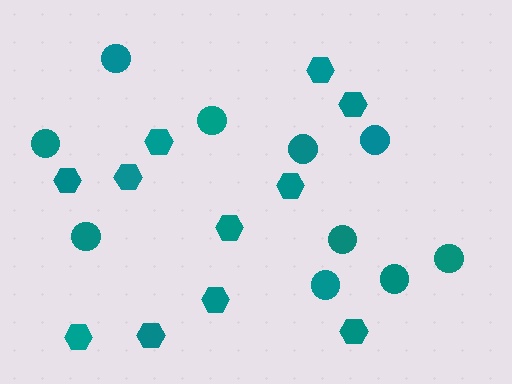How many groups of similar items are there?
There are 2 groups: one group of hexagons (11) and one group of circles (10).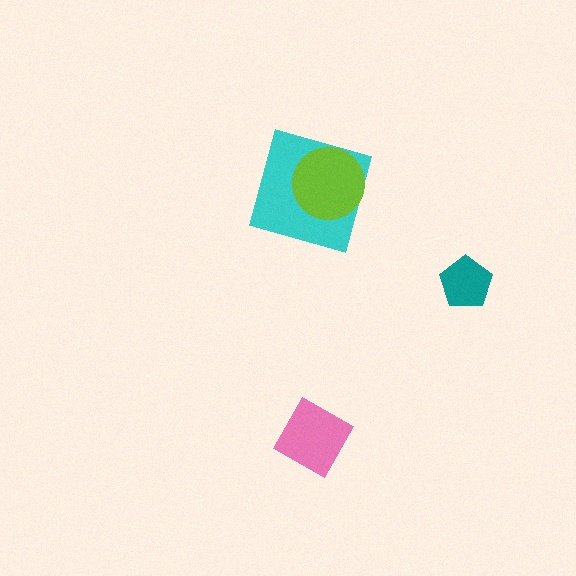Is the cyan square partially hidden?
Yes, it is partially covered by another shape.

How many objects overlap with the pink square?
0 objects overlap with the pink square.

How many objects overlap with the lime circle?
1 object overlaps with the lime circle.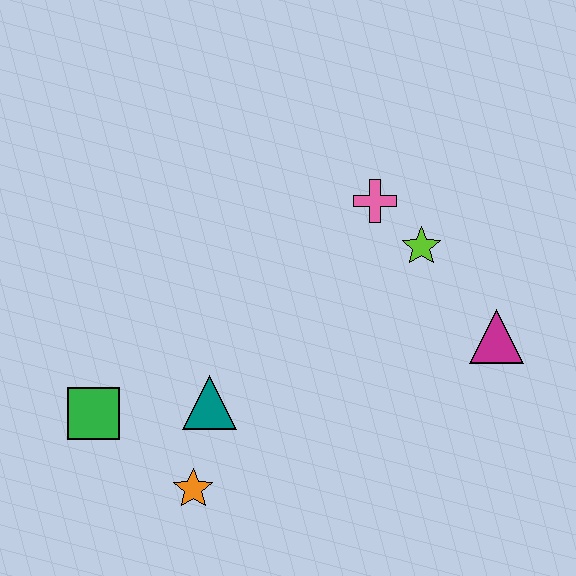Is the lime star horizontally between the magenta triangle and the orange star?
Yes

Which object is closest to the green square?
The teal triangle is closest to the green square.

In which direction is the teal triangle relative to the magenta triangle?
The teal triangle is to the left of the magenta triangle.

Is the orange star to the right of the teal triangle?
No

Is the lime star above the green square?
Yes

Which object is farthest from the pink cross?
The green square is farthest from the pink cross.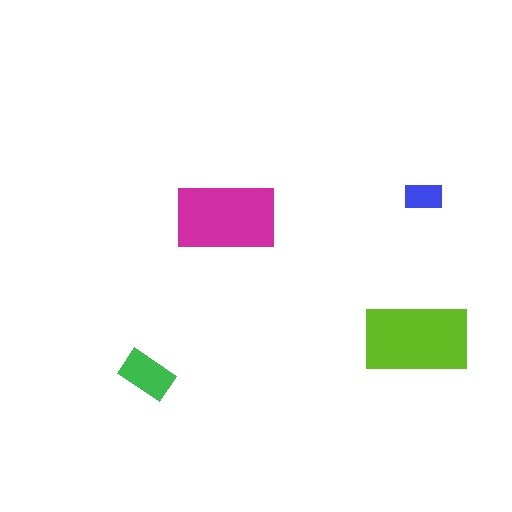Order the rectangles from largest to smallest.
the lime one, the magenta one, the green one, the blue one.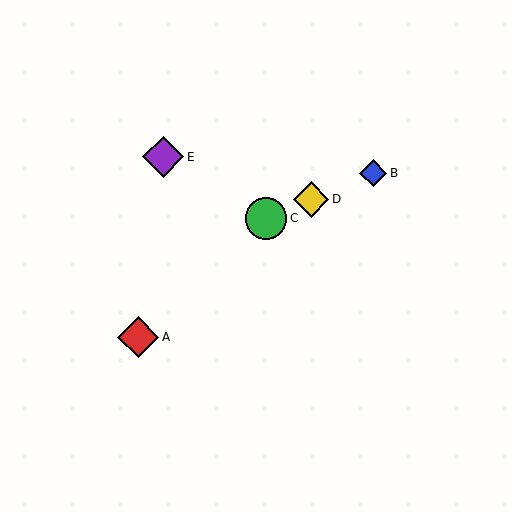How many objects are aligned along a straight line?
3 objects (B, C, D) are aligned along a straight line.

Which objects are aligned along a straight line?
Objects B, C, D are aligned along a straight line.